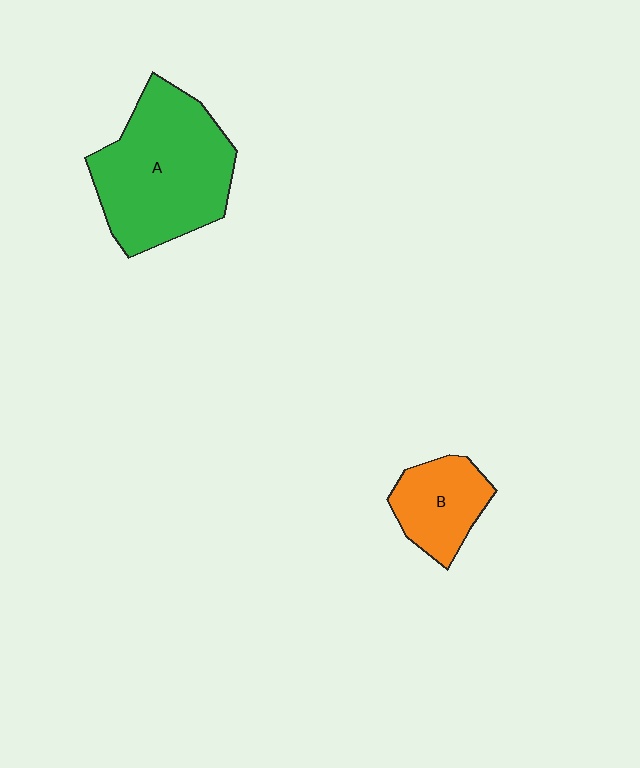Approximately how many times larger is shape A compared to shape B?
Approximately 2.3 times.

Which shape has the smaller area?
Shape B (orange).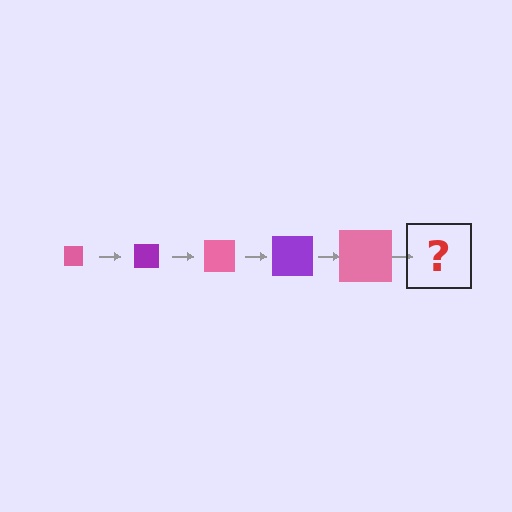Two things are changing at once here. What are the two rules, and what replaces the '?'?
The two rules are that the square grows larger each step and the color cycles through pink and purple. The '?' should be a purple square, larger than the previous one.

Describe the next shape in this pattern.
It should be a purple square, larger than the previous one.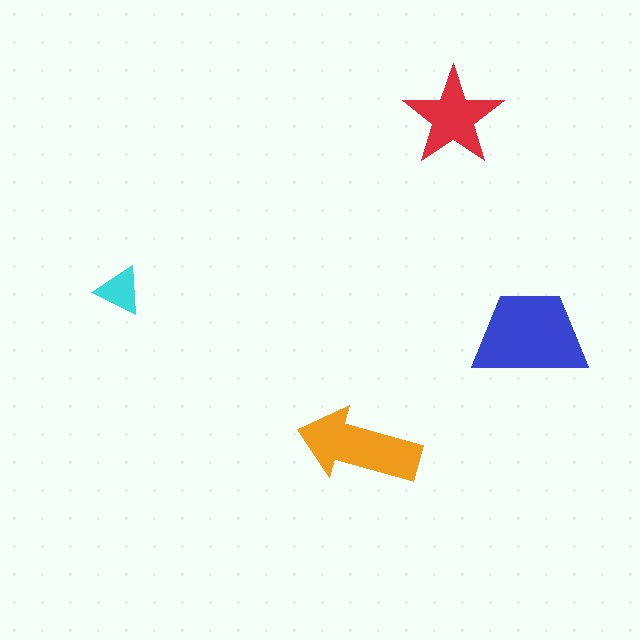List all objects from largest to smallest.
The blue trapezoid, the orange arrow, the red star, the cyan triangle.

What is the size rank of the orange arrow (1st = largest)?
2nd.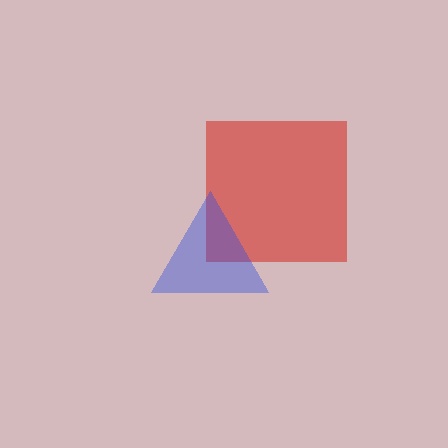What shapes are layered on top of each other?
The layered shapes are: a red square, a blue triangle.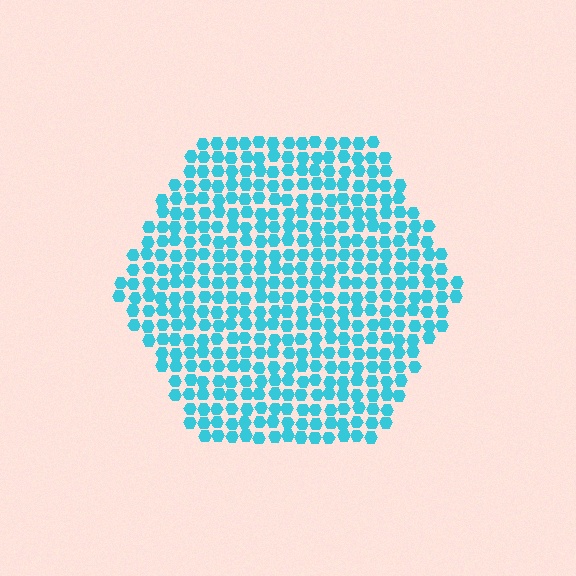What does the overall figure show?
The overall figure shows a hexagon.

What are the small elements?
The small elements are hexagons.